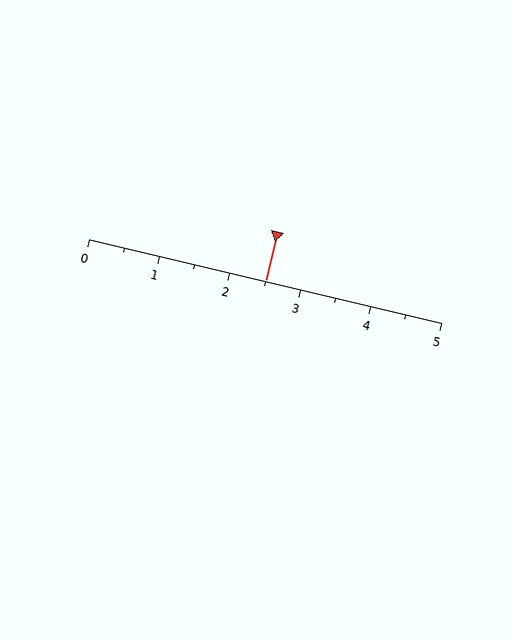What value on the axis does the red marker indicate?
The marker indicates approximately 2.5.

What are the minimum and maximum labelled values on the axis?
The axis runs from 0 to 5.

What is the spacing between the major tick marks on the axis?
The major ticks are spaced 1 apart.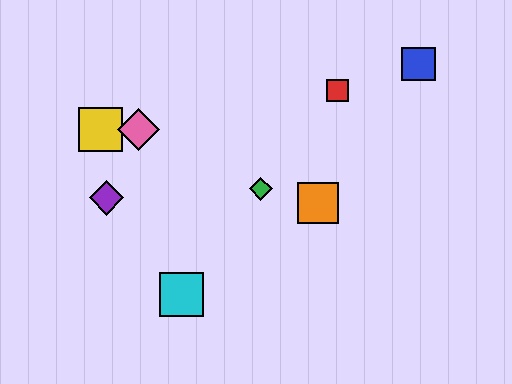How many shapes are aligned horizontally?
2 shapes (the yellow square, the pink diamond) are aligned horizontally.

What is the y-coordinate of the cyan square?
The cyan square is at y≈295.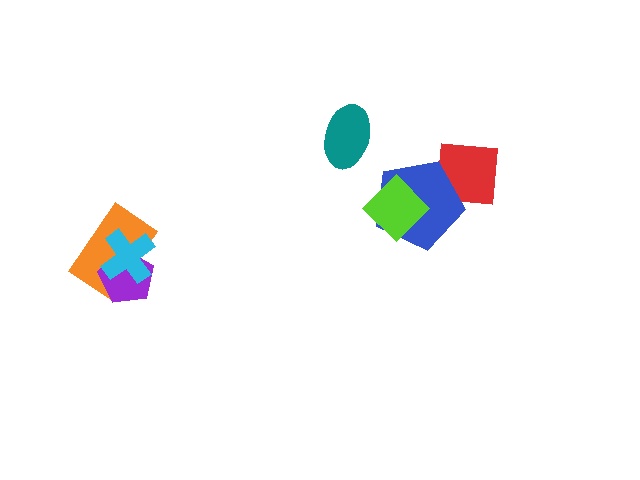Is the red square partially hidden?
Yes, it is partially covered by another shape.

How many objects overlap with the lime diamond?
1 object overlaps with the lime diamond.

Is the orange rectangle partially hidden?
Yes, it is partially covered by another shape.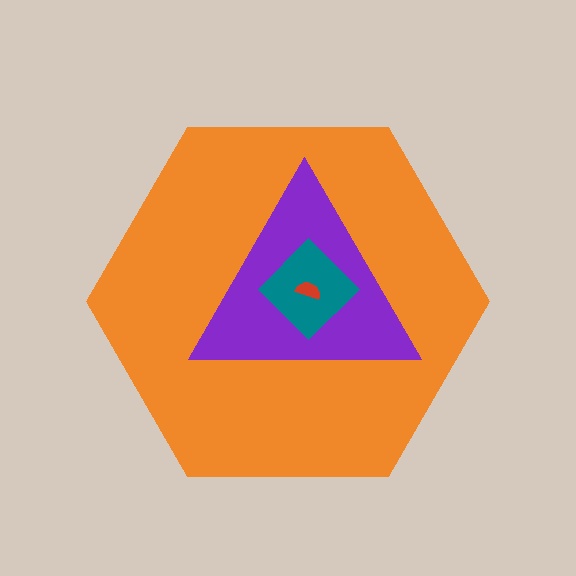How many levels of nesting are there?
4.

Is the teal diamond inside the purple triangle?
Yes.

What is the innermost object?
The red semicircle.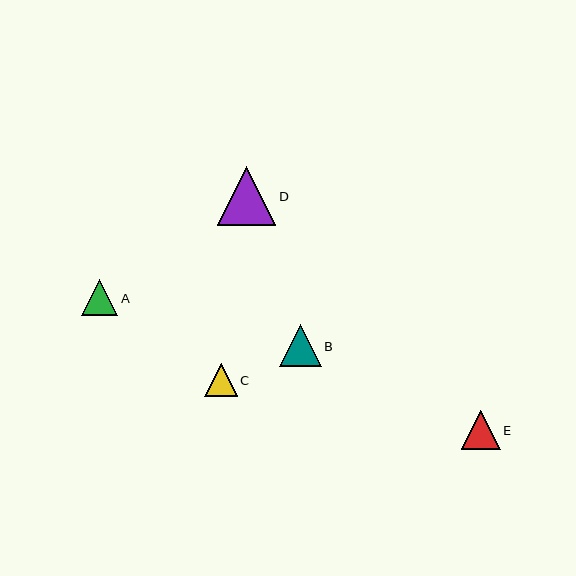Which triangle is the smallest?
Triangle C is the smallest with a size of approximately 33 pixels.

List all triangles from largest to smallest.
From largest to smallest: D, B, E, A, C.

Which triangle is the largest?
Triangle D is the largest with a size of approximately 59 pixels.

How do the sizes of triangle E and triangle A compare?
Triangle E and triangle A are approximately the same size.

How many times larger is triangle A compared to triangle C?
Triangle A is approximately 1.1 times the size of triangle C.